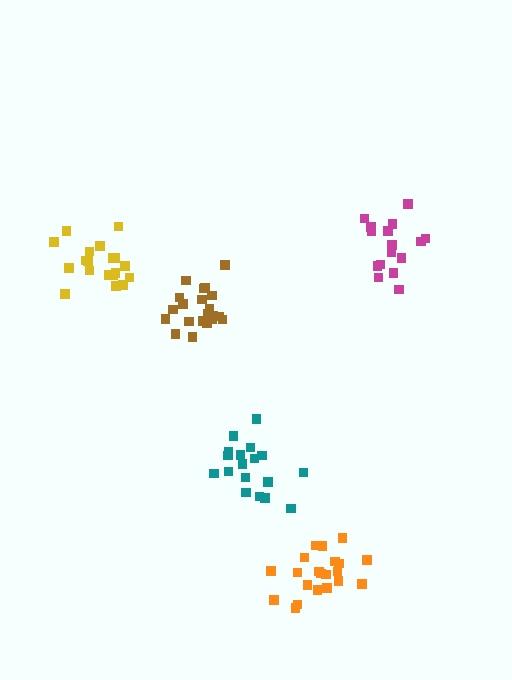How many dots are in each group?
Group 1: 21 dots, Group 2: 16 dots, Group 3: 18 dots, Group 4: 21 dots, Group 5: 21 dots (97 total).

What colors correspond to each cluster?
The clusters are colored: yellow, magenta, teal, orange, brown.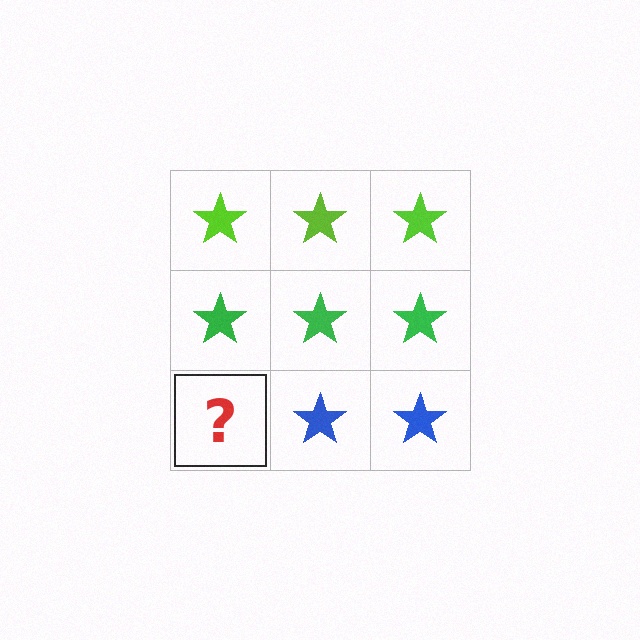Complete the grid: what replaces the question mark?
The question mark should be replaced with a blue star.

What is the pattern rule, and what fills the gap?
The rule is that each row has a consistent color. The gap should be filled with a blue star.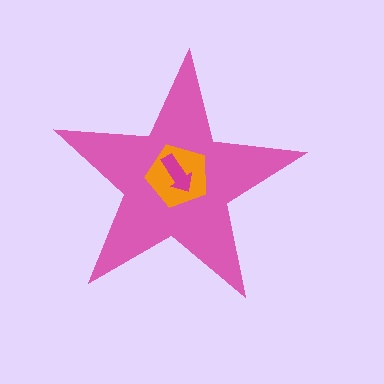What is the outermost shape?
The pink star.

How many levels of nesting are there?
3.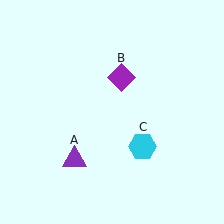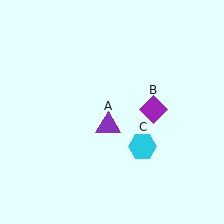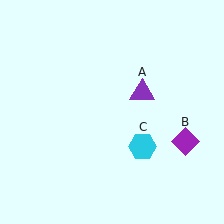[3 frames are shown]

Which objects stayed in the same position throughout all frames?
Cyan hexagon (object C) remained stationary.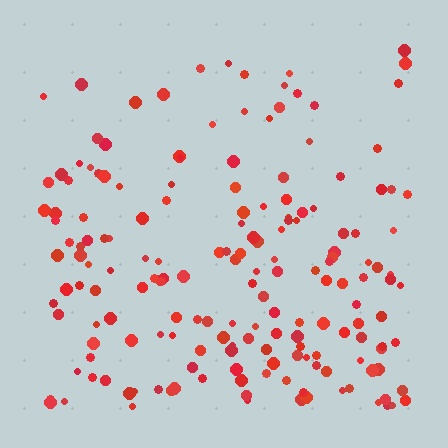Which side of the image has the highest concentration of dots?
The bottom.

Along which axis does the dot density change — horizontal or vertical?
Vertical.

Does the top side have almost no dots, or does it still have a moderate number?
Still a moderate number, just noticeably fewer than the bottom.